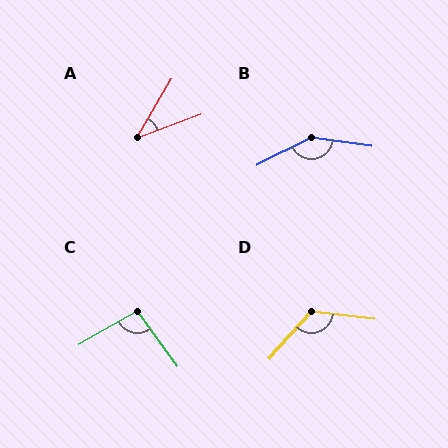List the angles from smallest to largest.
A (39°), C (96°), D (126°), B (146°).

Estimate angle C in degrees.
Approximately 96 degrees.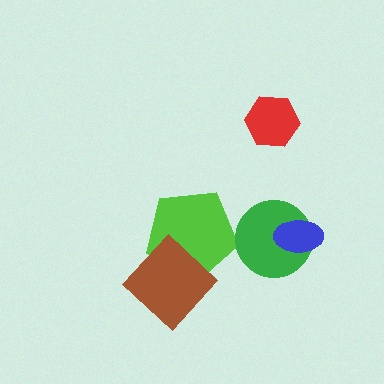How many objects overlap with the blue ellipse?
1 object overlaps with the blue ellipse.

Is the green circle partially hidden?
Yes, it is partially covered by another shape.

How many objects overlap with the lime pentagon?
1 object overlaps with the lime pentagon.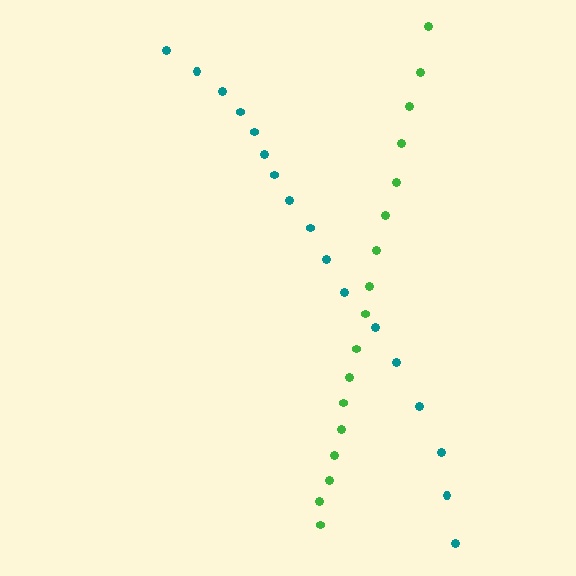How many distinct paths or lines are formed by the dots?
There are 2 distinct paths.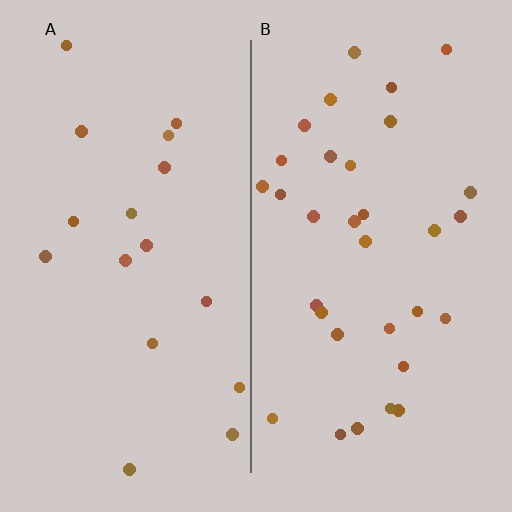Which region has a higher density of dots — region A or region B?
B (the right).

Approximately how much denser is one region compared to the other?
Approximately 1.9× — region B over region A.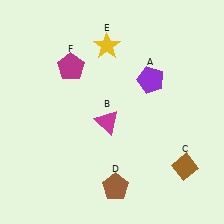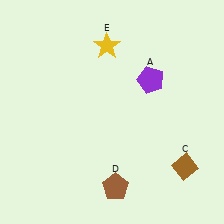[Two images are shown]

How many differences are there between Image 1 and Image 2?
There are 2 differences between the two images.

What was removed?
The magenta pentagon (F), the magenta triangle (B) were removed in Image 2.